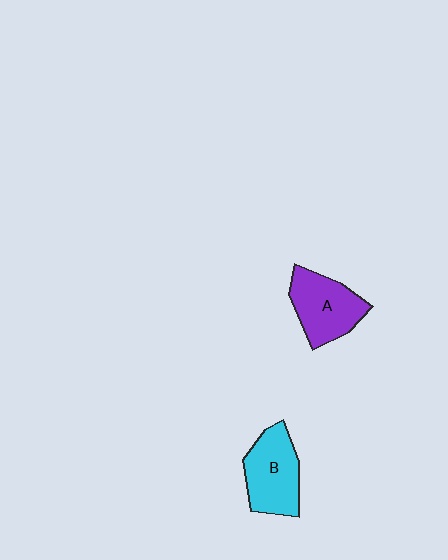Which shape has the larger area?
Shape B (cyan).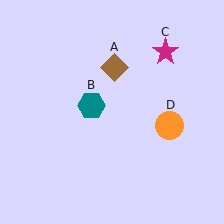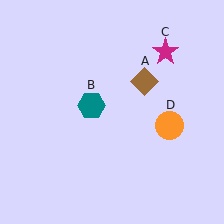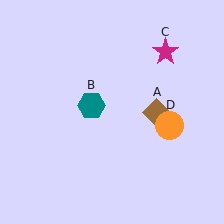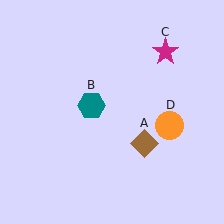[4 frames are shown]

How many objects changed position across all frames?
1 object changed position: brown diamond (object A).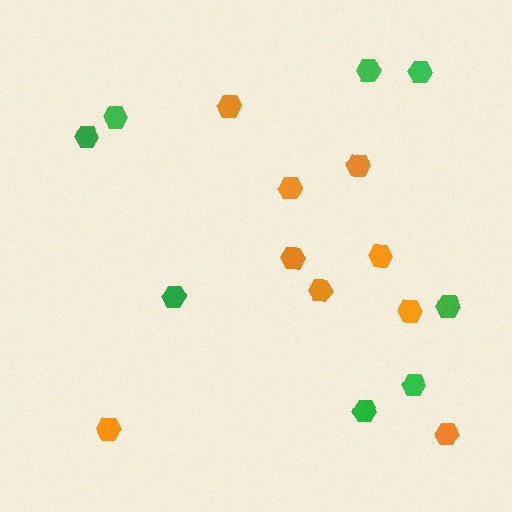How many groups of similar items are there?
There are 2 groups: one group of green hexagons (8) and one group of orange hexagons (9).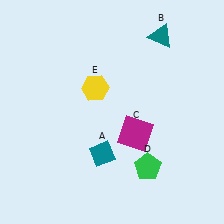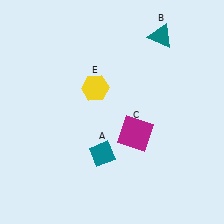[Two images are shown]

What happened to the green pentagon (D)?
The green pentagon (D) was removed in Image 2. It was in the bottom-right area of Image 1.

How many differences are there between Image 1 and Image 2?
There is 1 difference between the two images.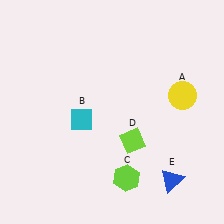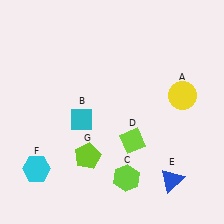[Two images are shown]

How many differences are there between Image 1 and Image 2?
There are 2 differences between the two images.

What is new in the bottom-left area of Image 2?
A cyan hexagon (F) was added in the bottom-left area of Image 2.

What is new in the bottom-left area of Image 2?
A lime pentagon (G) was added in the bottom-left area of Image 2.